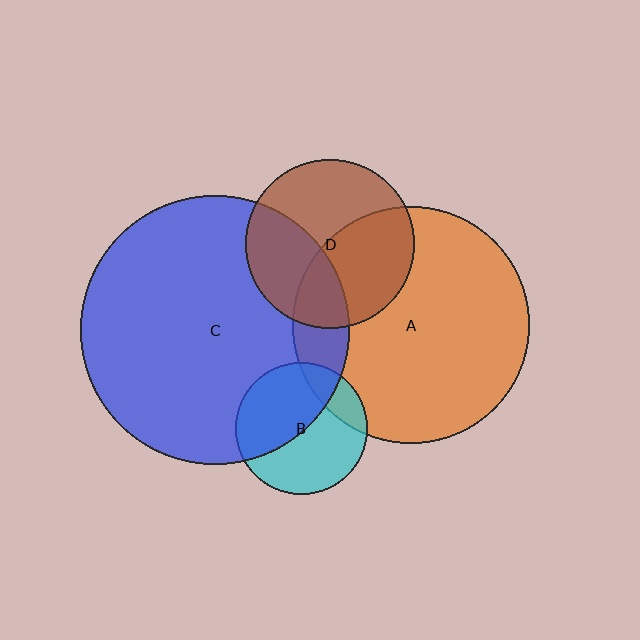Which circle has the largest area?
Circle C (blue).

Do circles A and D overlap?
Yes.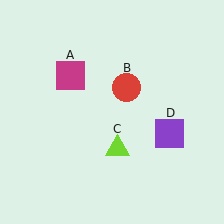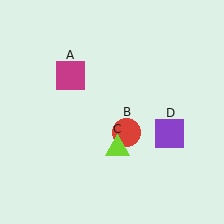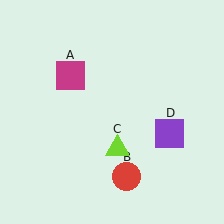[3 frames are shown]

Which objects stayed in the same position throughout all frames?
Magenta square (object A) and lime triangle (object C) and purple square (object D) remained stationary.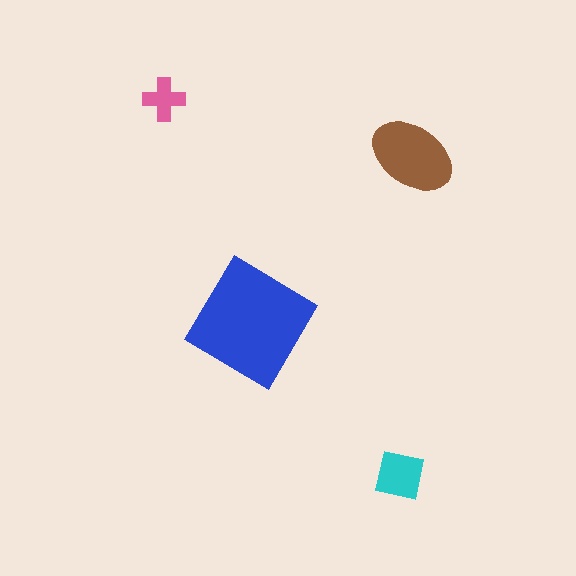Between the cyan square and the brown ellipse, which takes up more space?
The brown ellipse.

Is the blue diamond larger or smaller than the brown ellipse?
Larger.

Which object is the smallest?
The pink cross.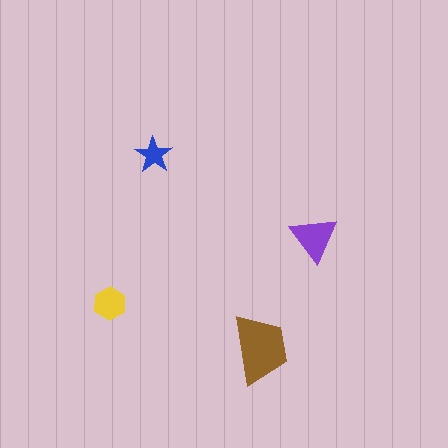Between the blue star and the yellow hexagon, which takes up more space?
The yellow hexagon.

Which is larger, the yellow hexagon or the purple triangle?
The purple triangle.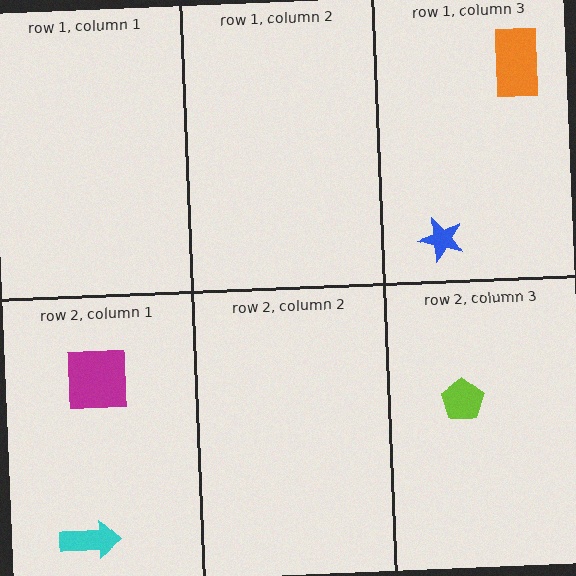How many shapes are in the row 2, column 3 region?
1.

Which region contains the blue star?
The row 1, column 3 region.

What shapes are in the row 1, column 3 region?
The orange rectangle, the blue star.